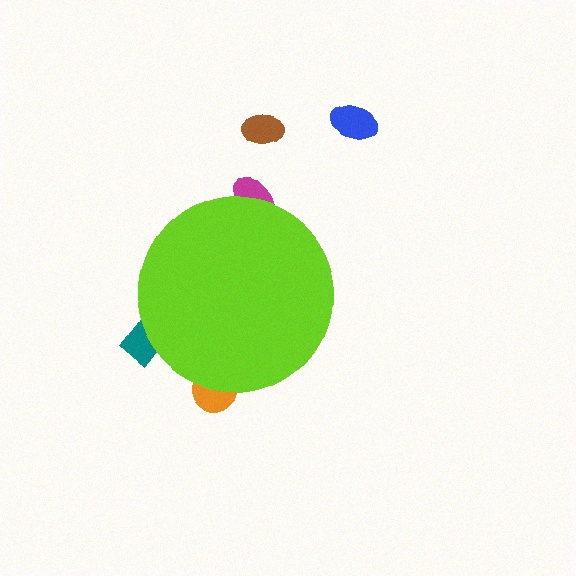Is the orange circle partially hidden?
Yes, the orange circle is partially hidden behind the lime circle.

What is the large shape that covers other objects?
A lime circle.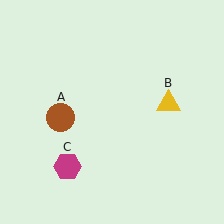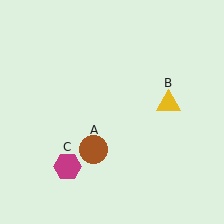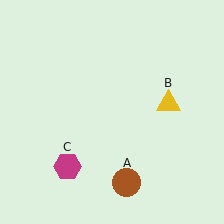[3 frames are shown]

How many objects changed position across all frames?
1 object changed position: brown circle (object A).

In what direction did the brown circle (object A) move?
The brown circle (object A) moved down and to the right.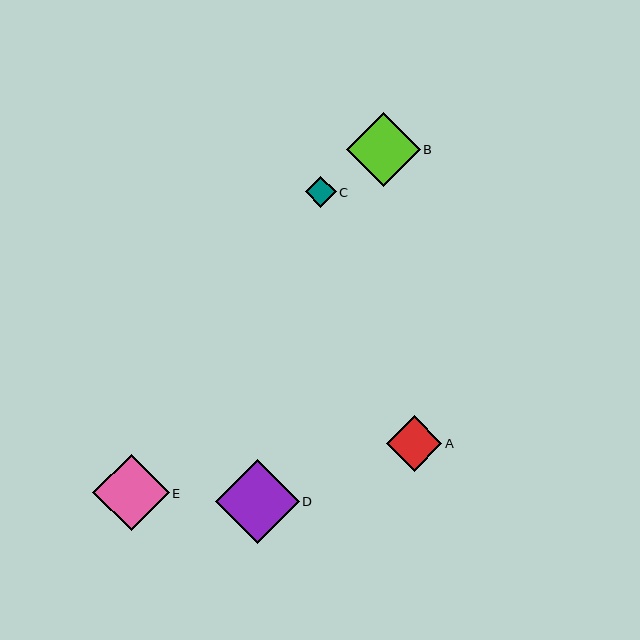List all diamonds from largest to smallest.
From largest to smallest: D, E, B, A, C.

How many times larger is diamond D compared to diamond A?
Diamond D is approximately 1.5 times the size of diamond A.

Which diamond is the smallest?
Diamond C is the smallest with a size of approximately 31 pixels.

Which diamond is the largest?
Diamond D is the largest with a size of approximately 84 pixels.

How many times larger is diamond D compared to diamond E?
Diamond D is approximately 1.1 times the size of diamond E.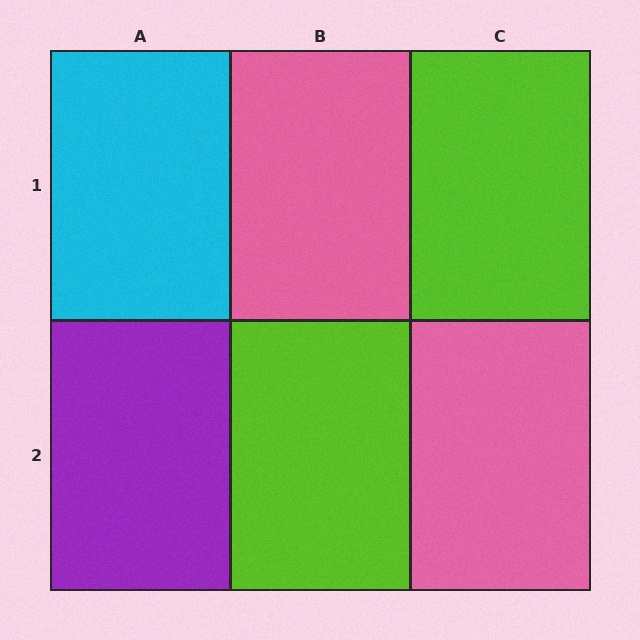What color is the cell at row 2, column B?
Lime.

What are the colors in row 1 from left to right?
Cyan, pink, lime.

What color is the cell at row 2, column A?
Purple.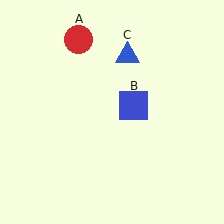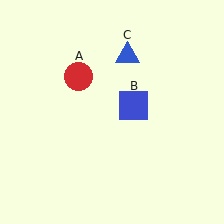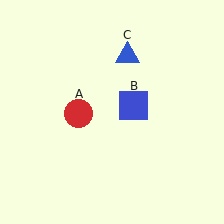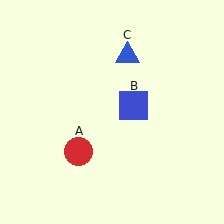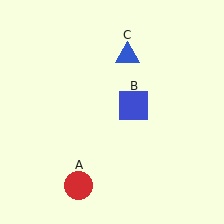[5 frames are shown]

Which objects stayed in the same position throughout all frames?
Blue square (object B) and blue triangle (object C) remained stationary.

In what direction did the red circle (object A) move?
The red circle (object A) moved down.